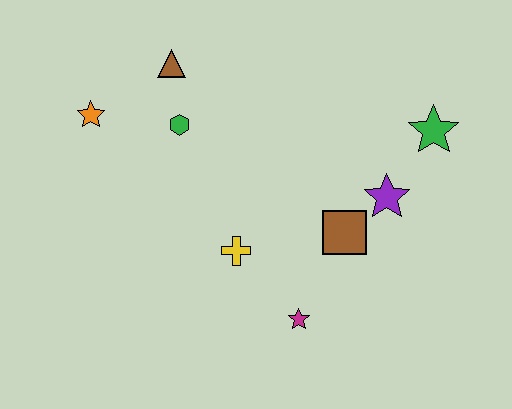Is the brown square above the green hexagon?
No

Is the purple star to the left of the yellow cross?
No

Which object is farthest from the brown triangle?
The magenta star is farthest from the brown triangle.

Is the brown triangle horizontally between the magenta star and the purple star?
No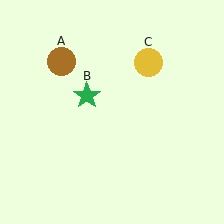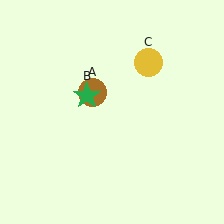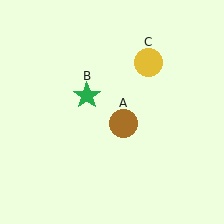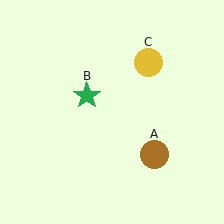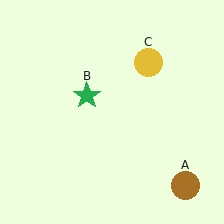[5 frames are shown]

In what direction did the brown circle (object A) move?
The brown circle (object A) moved down and to the right.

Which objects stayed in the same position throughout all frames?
Green star (object B) and yellow circle (object C) remained stationary.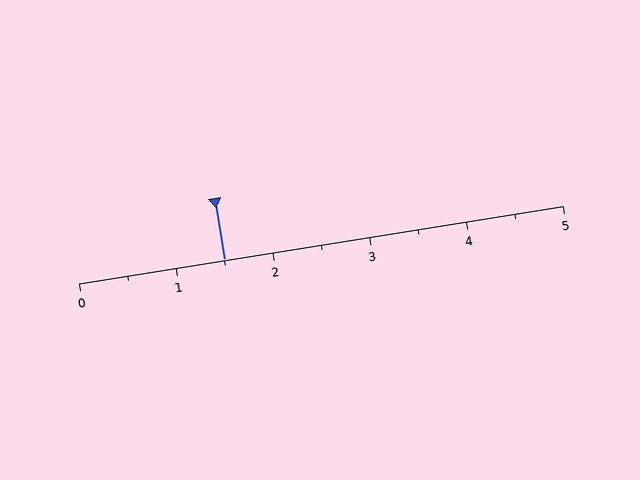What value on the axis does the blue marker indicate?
The marker indicates approximately 1.5.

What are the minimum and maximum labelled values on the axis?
The axis runs from 0 to 5.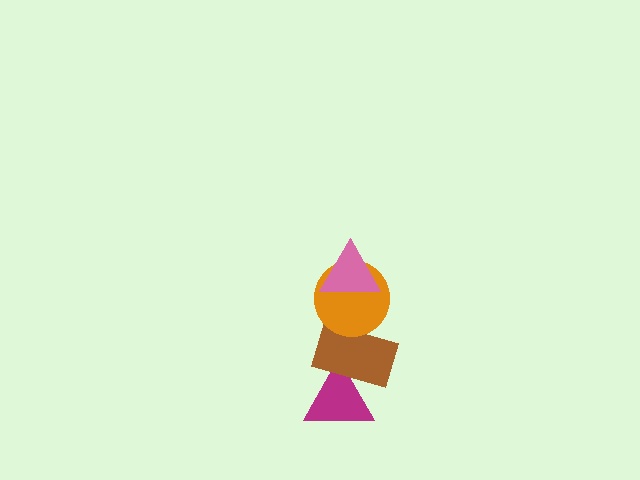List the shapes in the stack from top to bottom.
From top to bottom: the pink triangle, the orange circle, the brown rectangle, the magenta triangle.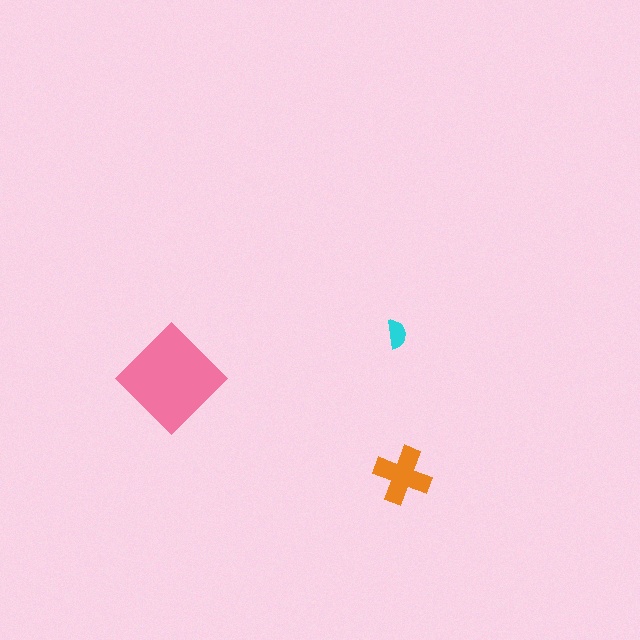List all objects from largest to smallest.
The pink diamond, the orange cross, the cyan semicircle.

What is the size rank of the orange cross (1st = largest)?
2nd.